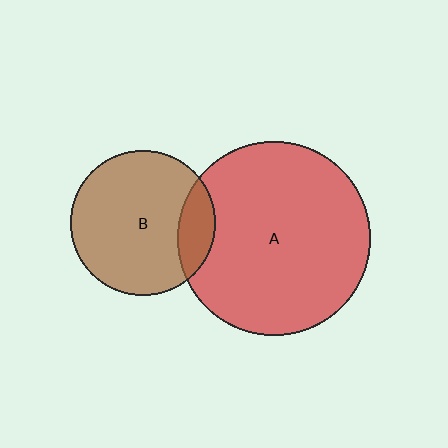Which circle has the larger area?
Circle A (red).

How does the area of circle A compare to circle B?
Approximately 1.8 times.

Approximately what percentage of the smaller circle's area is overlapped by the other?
Approximately 15%.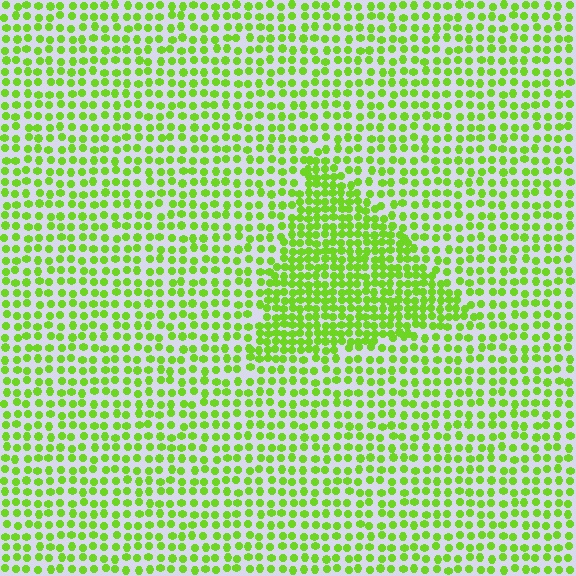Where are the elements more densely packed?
The elements are more densely packed inside the triangle boundary.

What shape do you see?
I see a triangle.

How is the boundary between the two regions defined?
The boundary is defined by a change in element density (approximately 1.8x ratio). All elements are the same color, size, and shape.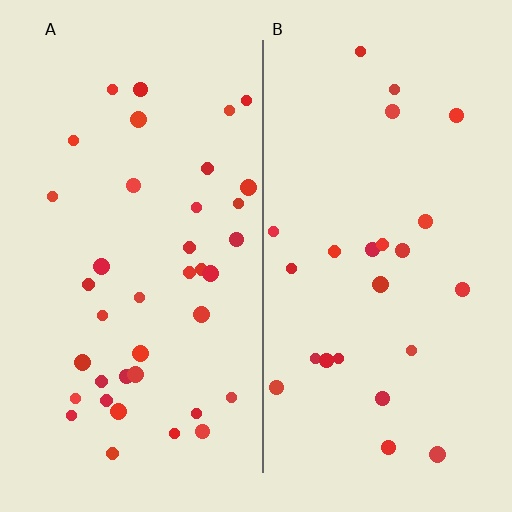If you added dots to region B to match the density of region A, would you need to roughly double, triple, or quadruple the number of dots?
Approximately double.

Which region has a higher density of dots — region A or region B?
A (the left).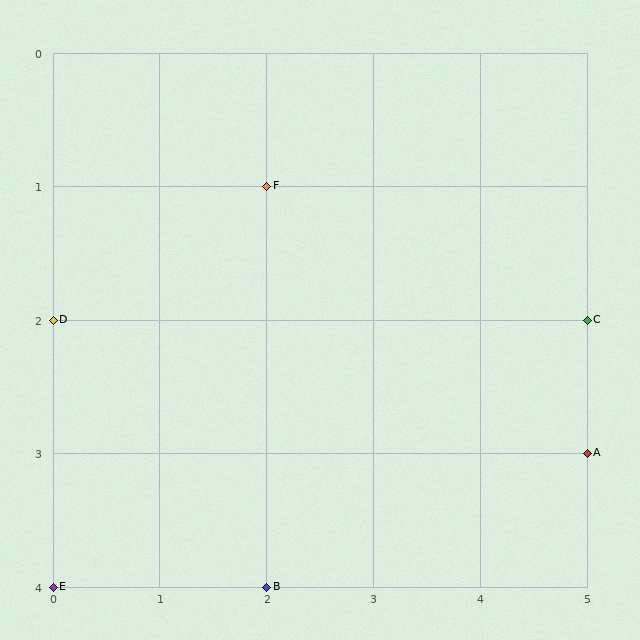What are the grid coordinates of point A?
Point A is at grid coordinates (5, 3).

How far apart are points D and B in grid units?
Points D and B are 2 columns and 2 rows apart (about 2.8 grid units diagonally).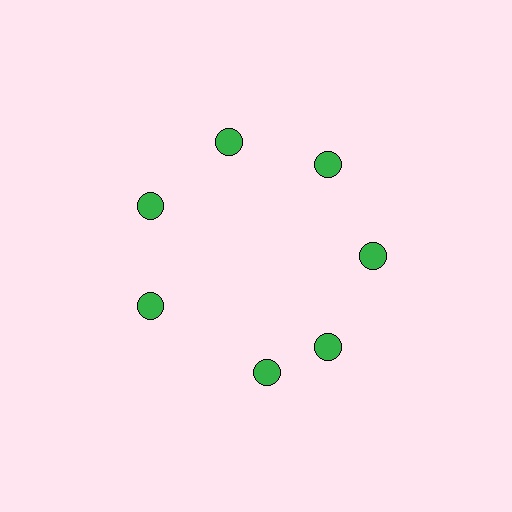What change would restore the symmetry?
The symmetry would be restored by rotating it back into even spacing with its neighbors so that all 7 circles sit at equal angles and equal distance from the center.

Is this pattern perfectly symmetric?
No. The 7 green circles are arranged in a ring, but one element near the 6 o'clock position is rotated out of alignment along the ring, breaking the 7-fold rotational symmetry.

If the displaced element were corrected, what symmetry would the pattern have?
It would have 7-fold rotational symmetry — the pattern would map onto itself every 51 degrees.